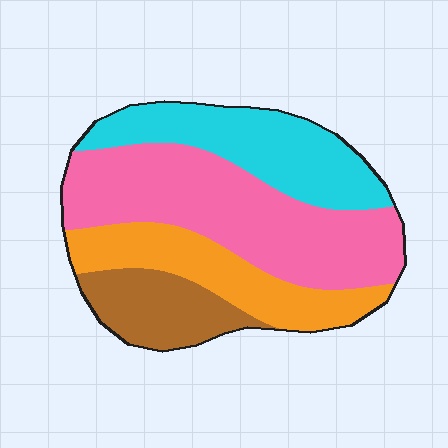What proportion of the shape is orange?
Orange covers around 20% of the shape.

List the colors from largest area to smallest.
From largest to smallest: pink, cyan, orange, brown.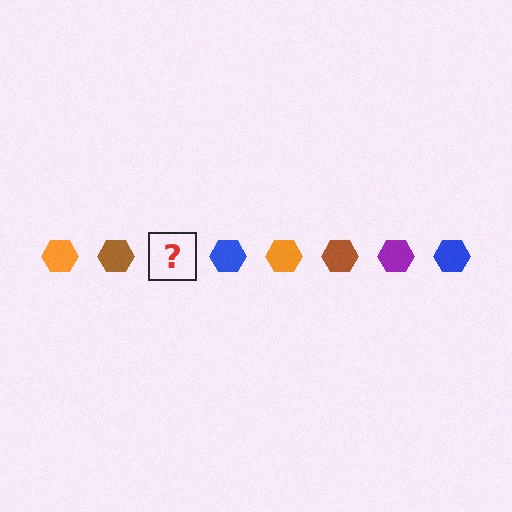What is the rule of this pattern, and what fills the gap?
The rule is that the pattern cycles through orange, brown, purple, blue hexagons. The gap should be filled with a purple hexagon.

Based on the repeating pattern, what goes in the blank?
The blank should be a purple hexagon.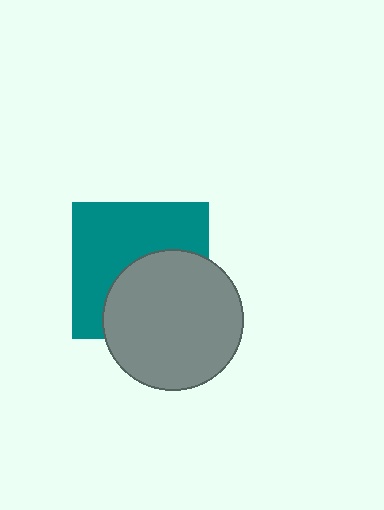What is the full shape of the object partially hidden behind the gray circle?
The partially hidden object is a teal square.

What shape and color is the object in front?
The object in front is a gray circle.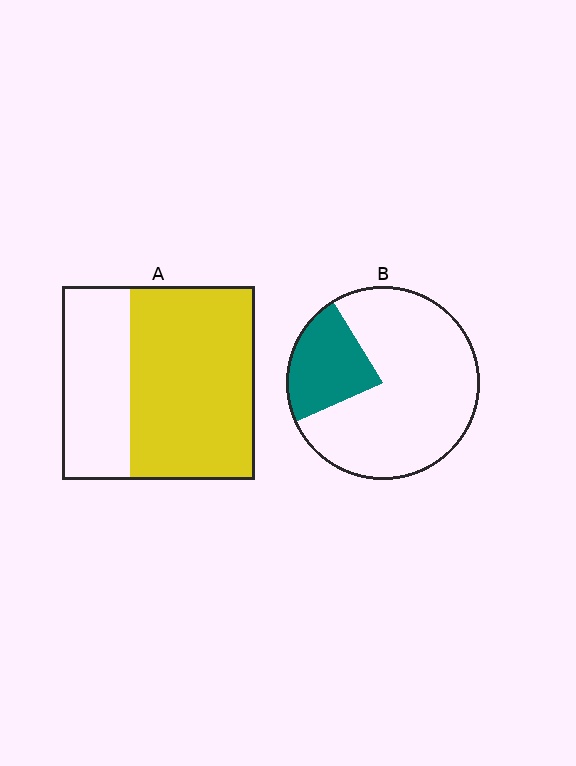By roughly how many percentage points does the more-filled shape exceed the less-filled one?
By roughly 40 percentage points (A over B).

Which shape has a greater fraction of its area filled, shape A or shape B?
Shape A.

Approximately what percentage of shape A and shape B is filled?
A is approximately 65% and B is approximately 25%.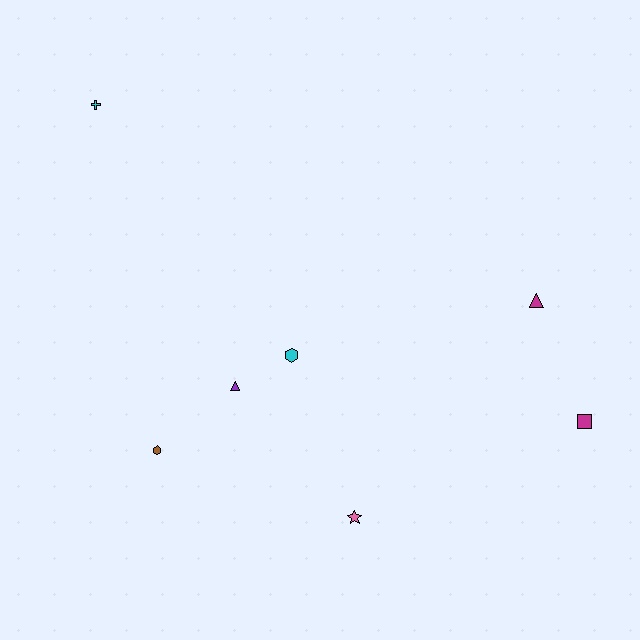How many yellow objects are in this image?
There are no yellow objects.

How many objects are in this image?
There are 7 objects.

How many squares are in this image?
There is 1 square.